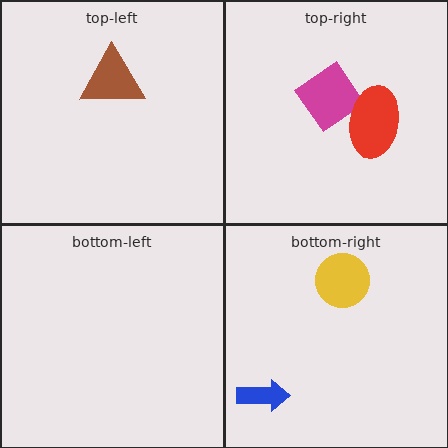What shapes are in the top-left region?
The brown triangle.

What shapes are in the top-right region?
The magenta diamond, the red ellipse.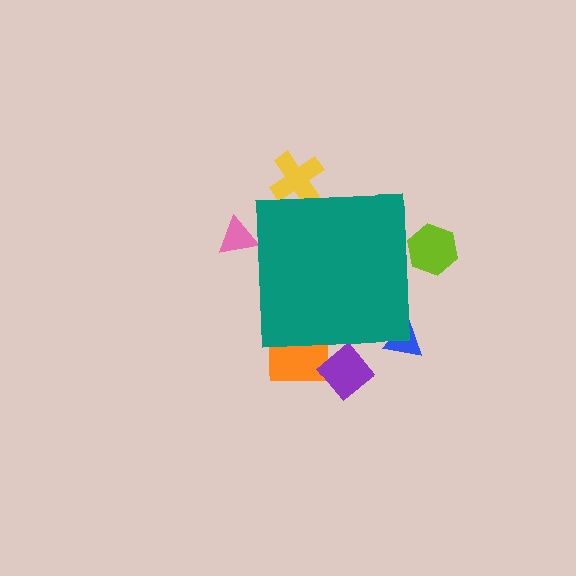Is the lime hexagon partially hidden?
Yes, the lime hexagon is partially hidden behind the teal square.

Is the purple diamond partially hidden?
Yes, the purple diamond is partially hidden behind the teal square.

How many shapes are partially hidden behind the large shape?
6 shapes are partially hidden.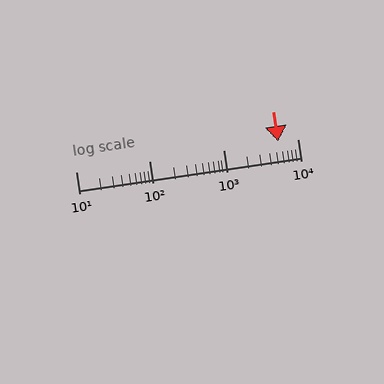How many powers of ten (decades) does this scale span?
The scale spans 3 decades, from 10 to 10000.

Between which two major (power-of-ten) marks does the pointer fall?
The pointer is between 1000 and 10000.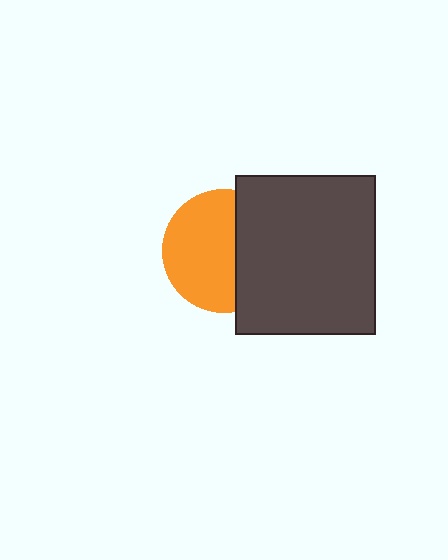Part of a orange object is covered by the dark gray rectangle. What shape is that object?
It is a circle.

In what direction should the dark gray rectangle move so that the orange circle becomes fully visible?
The dark gray rectangle should move right. That is the shortest direction to clear the overlap and leave the orange circle fully visible.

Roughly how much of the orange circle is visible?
About half of it is visible (roughly 62%).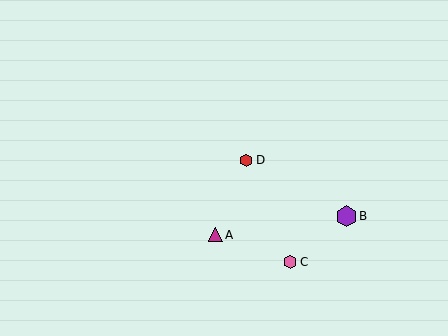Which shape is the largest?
The purple hexagon (labeled B) is the largest.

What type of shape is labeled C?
Shape C is a pink hexagon.